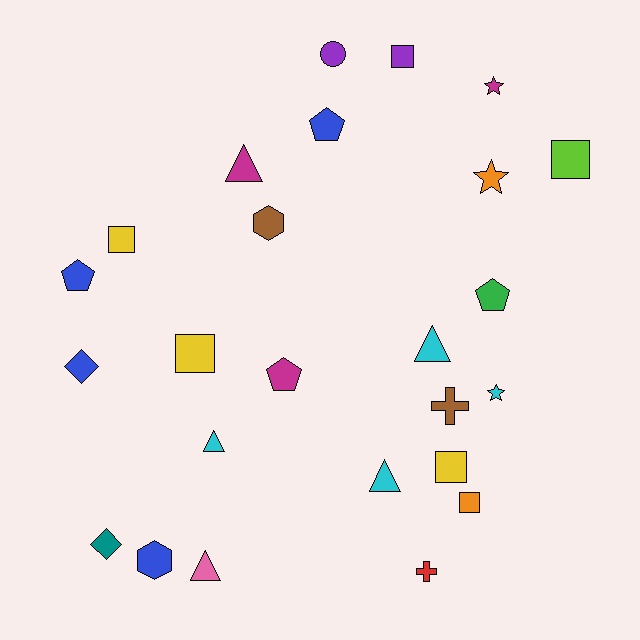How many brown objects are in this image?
There are 2 brown objects.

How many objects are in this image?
There are 25 objects.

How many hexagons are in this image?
There are 2 hexagons.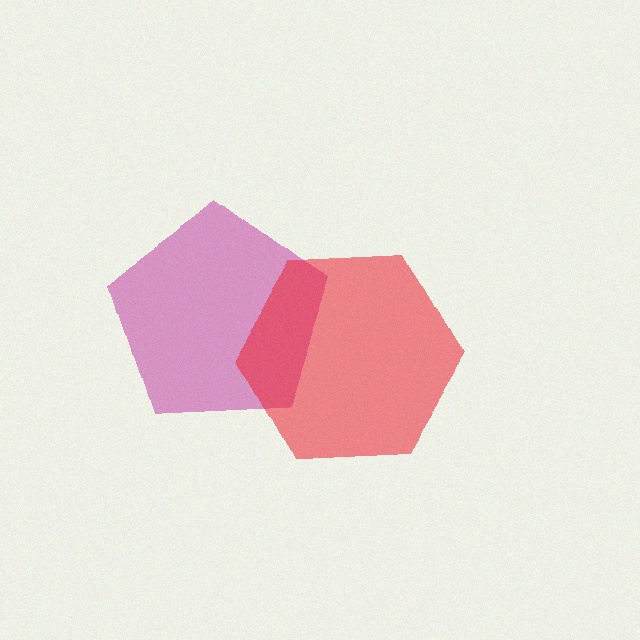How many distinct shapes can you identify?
There are 2 distinct shapes: a magenta pentagon, a red hexagon.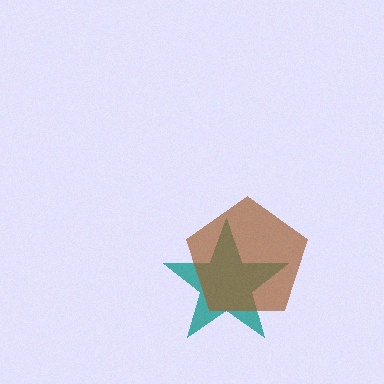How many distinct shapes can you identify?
There are 2 distinct shapes: a teal star, a brown pentagon.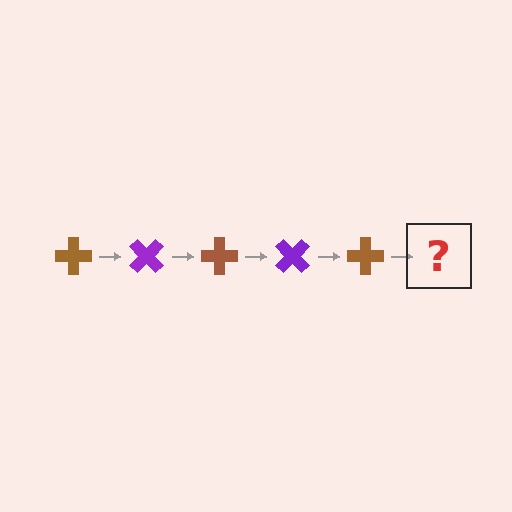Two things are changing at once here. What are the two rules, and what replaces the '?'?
The two rules are that it rotates 45 degrees each step and the color cycles through brown and purple. The '?' should be a purple cross, rotated 225 degrees from the start.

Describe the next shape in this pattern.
It should be a purple cross, rotated 225 degrees from the start.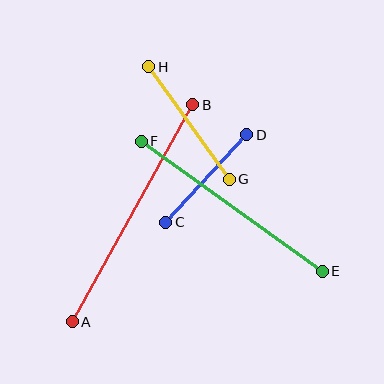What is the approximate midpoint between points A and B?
The midpoint is at approximately (132, 213) pixels.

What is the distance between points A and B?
The distance is approximately 248 pixels.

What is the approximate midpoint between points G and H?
The midpoint is at approximately (189, 123) pixels.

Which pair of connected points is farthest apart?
Points A and B are farthest apart.